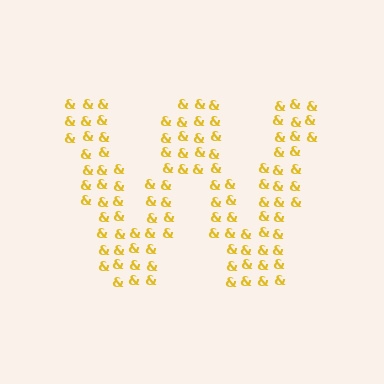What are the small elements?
The small elements are ampersands.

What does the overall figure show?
The overall figure shows the letter W.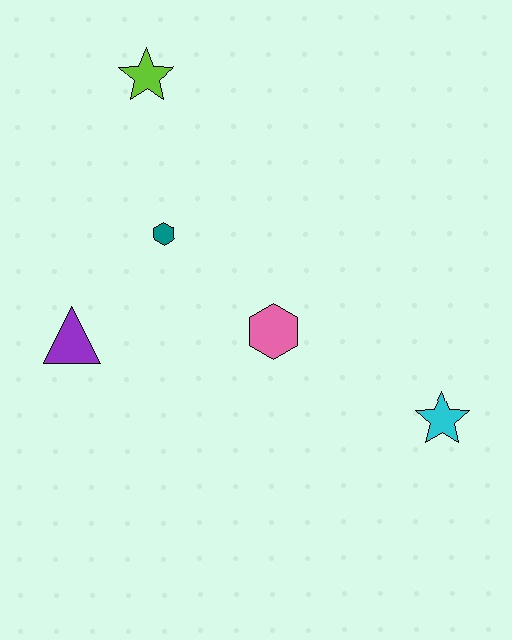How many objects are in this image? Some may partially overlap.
There are 5 objects.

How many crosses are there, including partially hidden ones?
There are no crosses.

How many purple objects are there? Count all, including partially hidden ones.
There is 1 purple object.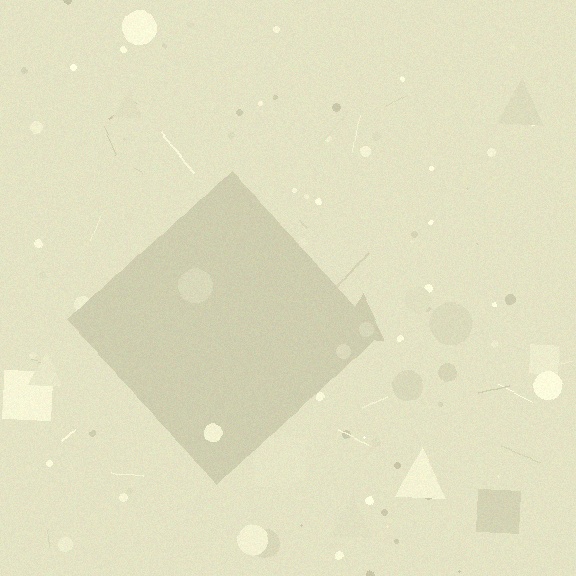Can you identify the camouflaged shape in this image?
The camouflaged shape is a diamond.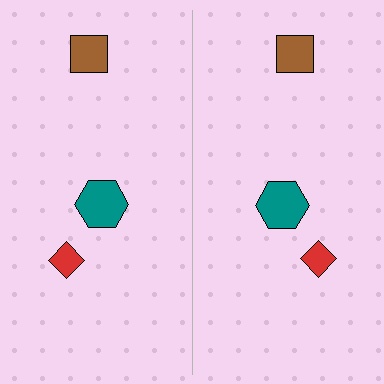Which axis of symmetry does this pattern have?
The pattern has a vertical axis of symmetry running through the center of the image.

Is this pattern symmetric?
Yes, this pattern has bilateral (reflection) symmetry.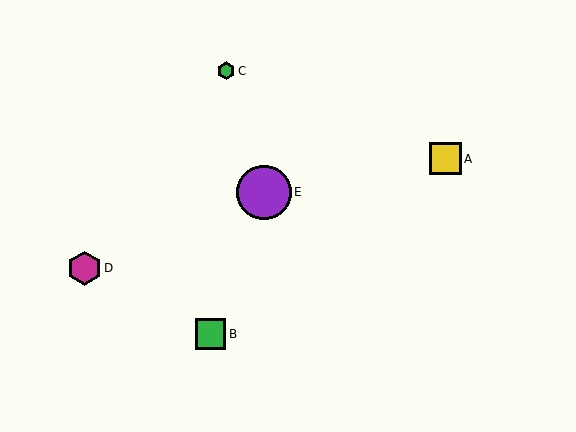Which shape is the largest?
The purple circle (labeled E) is the largest.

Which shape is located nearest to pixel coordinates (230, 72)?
The green hexagon (labeled C) at (226, 71) is nearest to that location.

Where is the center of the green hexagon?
The center of the green hexagon is at (226, 71).